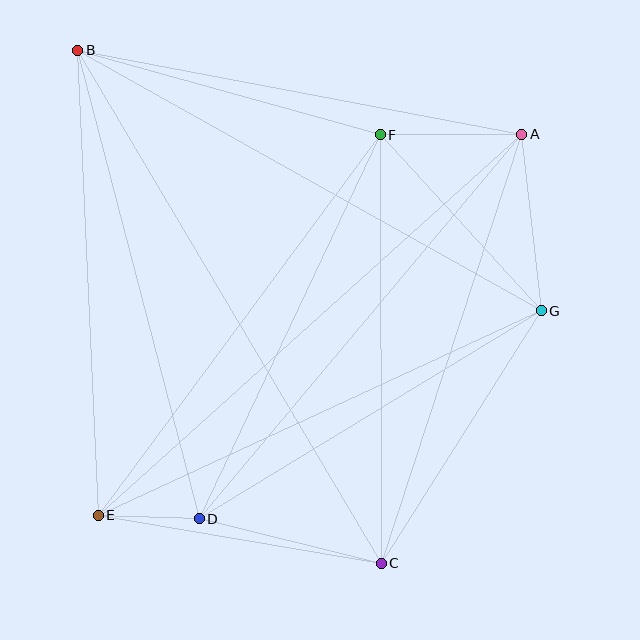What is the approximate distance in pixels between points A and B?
The distance between A and B is approximately 452 pixels.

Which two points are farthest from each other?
Points B and C are farthest from each other.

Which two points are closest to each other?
Points D and E are closest to each other.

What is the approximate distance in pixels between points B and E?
The distance between B and E is approximately 466 pixels.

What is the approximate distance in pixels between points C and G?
The distance between C and G is approximately 299 pixels.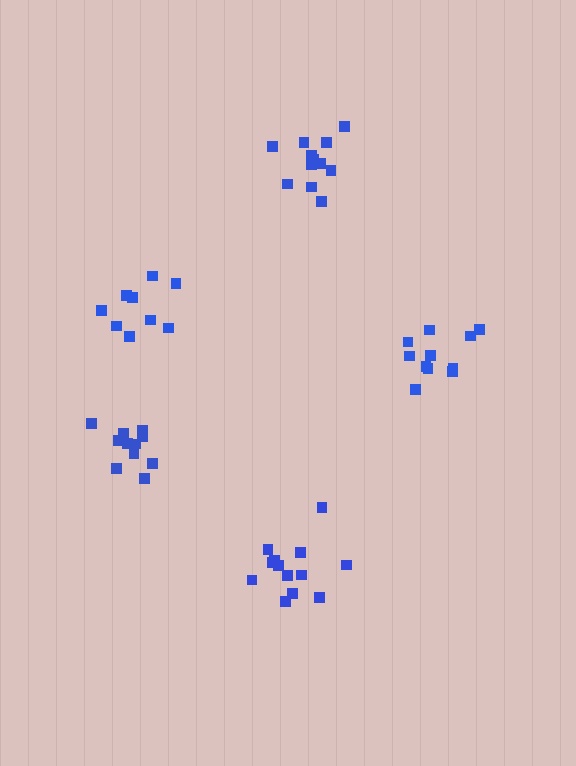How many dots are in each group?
Group 1: 12 dots, Group 2: 13 dots, Group 3: 11 dots, Group 4: 9 dots, Group 5: 11 dots (56 total).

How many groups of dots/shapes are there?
There are 5 groups.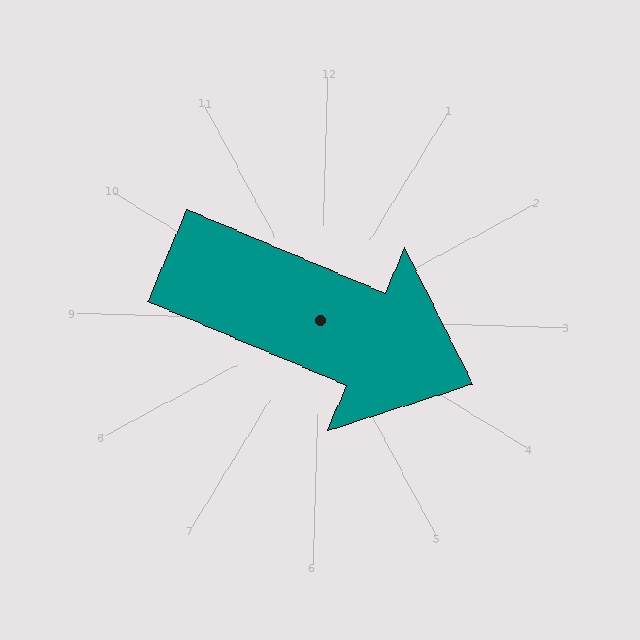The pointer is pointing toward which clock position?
Roughly 4 o'clock.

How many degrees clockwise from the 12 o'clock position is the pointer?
Approximately 111 degrees.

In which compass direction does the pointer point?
East.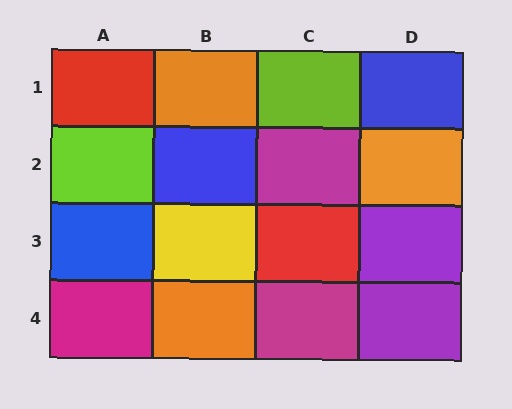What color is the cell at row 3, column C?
Red.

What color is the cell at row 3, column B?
Yellow.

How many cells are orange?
3 cells are orange.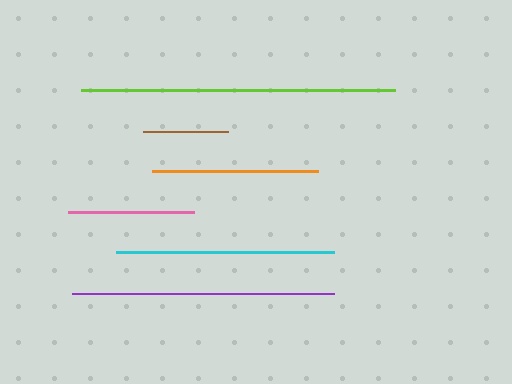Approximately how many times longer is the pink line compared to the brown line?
The pink line is approximately 1.5 times the length of the brown line.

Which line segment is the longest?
The lime line is the longest at approximately 314 pixels.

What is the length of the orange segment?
The orange segment is approximately 165 pixels long.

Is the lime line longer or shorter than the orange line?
The lime line is longer than the orange line.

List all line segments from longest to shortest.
From longest to shortest: lime, purple, cyan, orange, pink, brown.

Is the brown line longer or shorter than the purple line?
The purple line is longer than the brown line.